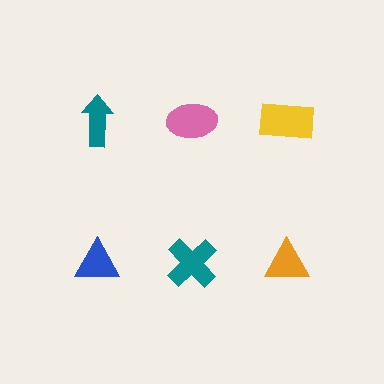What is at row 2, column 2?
A teal cross.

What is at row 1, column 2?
A pink ellipse.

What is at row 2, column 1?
A blue triangle.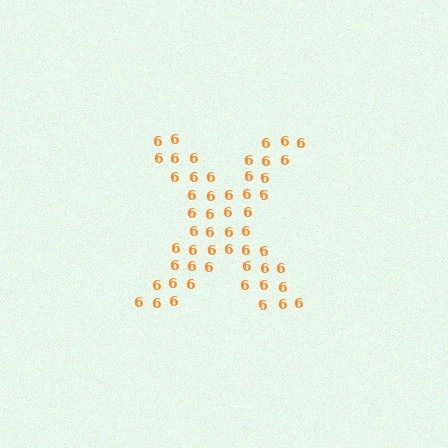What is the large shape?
The large shape is the letter X.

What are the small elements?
The small elements are digit 6's.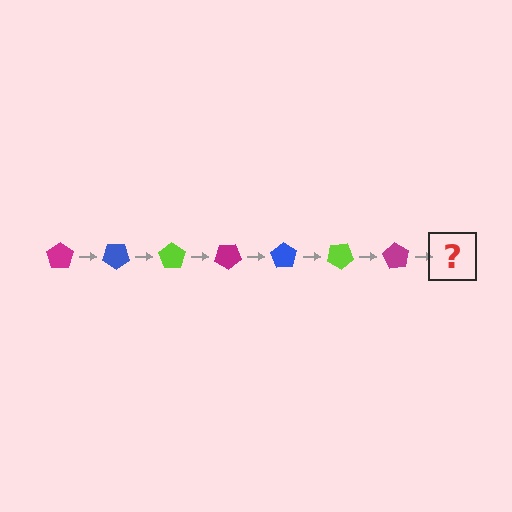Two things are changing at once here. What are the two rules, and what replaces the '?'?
The two rules are that it rotates 35 degrees each step and the color cycles through magenta, blue, and lime. The '?' should be a blue pentagon, rotated 245 degrees from the start.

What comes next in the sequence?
The next element should be a blue pentagon, rotated 245 degrees from the start.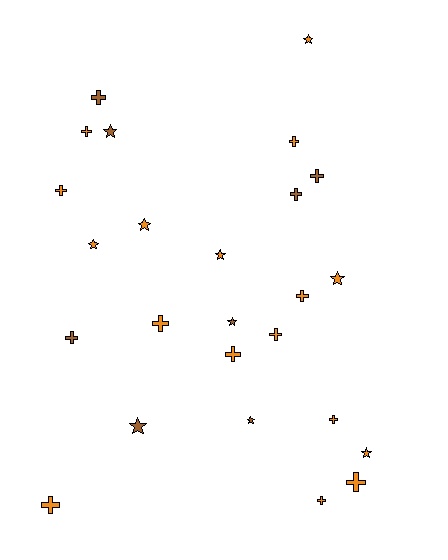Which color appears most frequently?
Orange, with 17 objects.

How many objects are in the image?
There are 25 objects.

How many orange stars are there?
There are 6 orange stars.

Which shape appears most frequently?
Cross, with 15 objects.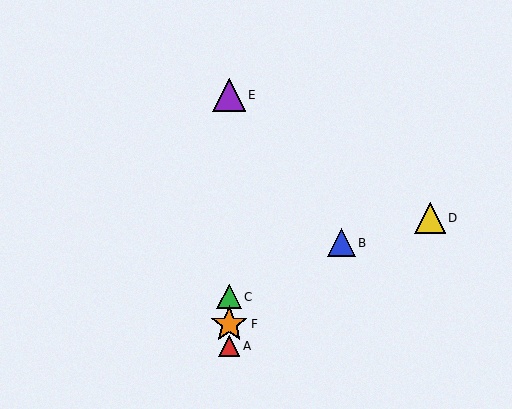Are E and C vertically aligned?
Yes, both are at x≈229.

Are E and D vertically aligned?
No, E is at x≈229 and D is at x≈430.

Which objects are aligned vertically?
Objects A, C, E, F are aligned vertically.